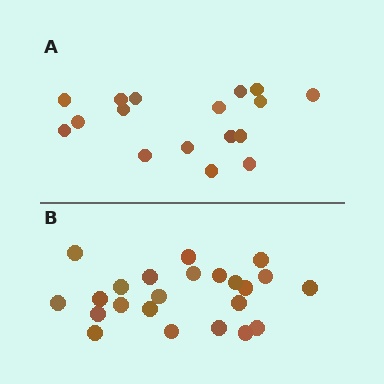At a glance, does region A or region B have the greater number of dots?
Region B (the bottom region) has more dots.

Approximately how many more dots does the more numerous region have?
Region B has about 6 more dots than region A.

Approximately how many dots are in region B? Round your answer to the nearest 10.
About 20 dots. (The exact count is 23, which rounds to 20.)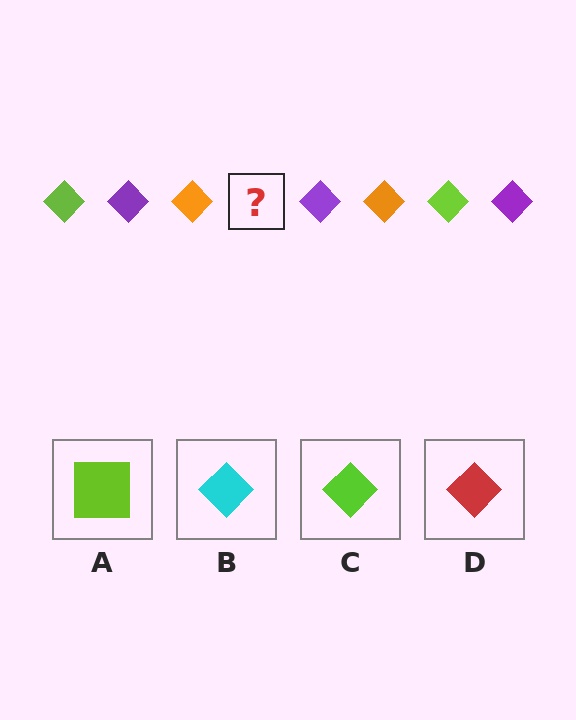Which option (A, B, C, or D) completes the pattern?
C.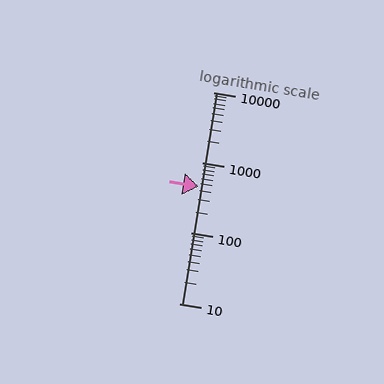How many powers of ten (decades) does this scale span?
The scale spans 3 decades, from 10 to 10000.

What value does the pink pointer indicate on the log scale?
The pointer indicates approximately 460.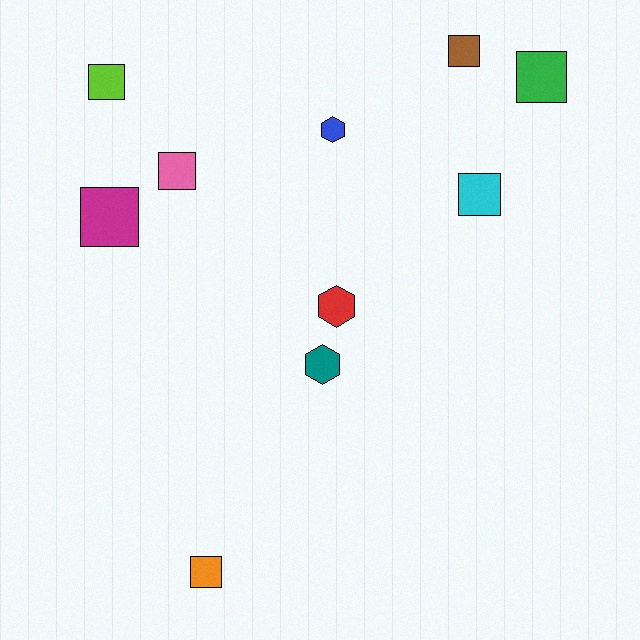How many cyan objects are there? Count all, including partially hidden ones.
There is 1 cyan object.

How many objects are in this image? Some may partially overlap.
There are 10 objects.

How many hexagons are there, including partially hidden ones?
There are 3 hexagons.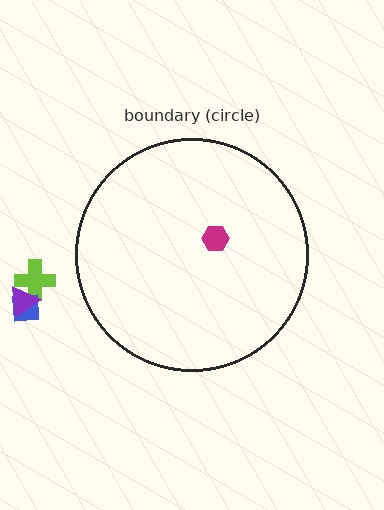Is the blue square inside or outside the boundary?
Outside.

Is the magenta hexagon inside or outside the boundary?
Inside.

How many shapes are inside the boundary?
1 inside, 3 outside.